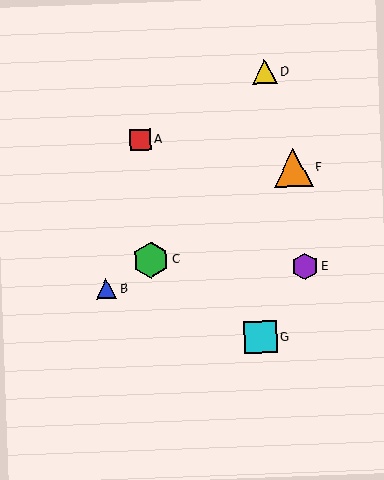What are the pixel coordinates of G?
Object G is at (261, 337).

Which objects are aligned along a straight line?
Objects B, C, F are aligned along a straight line.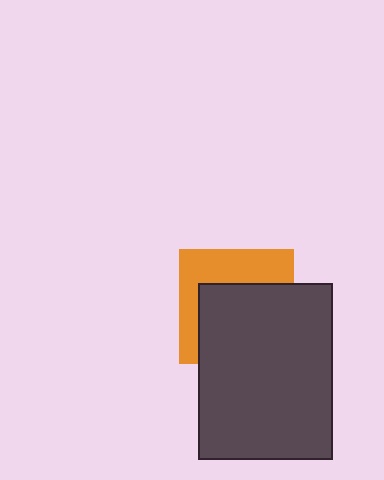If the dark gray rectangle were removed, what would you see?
You would see the complete orange square.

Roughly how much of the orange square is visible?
A small part of it is visible (roughly 41%).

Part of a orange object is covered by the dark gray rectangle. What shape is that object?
It is a square.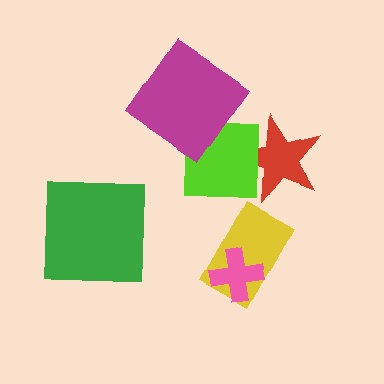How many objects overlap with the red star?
1 object overlaps with the red star.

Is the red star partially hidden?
Yes, it is partially covered by another shape.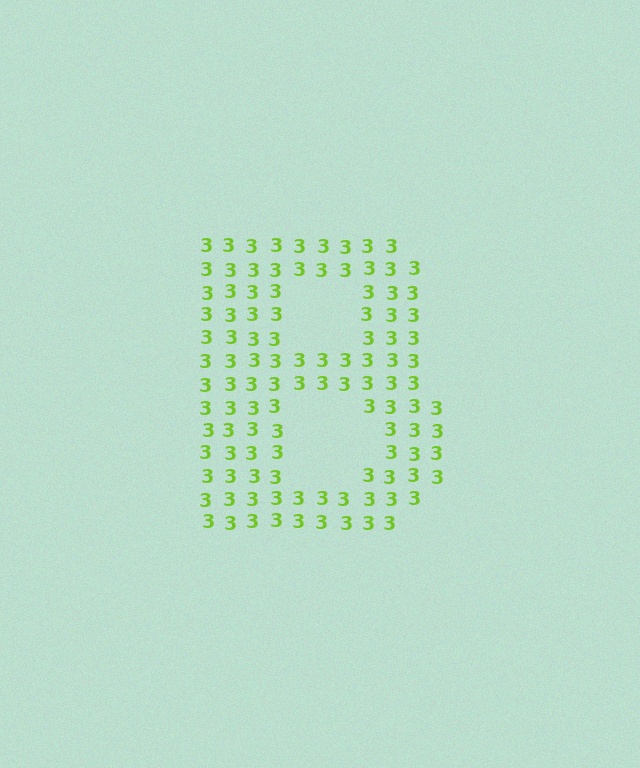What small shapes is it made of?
It is made of small digit 3's.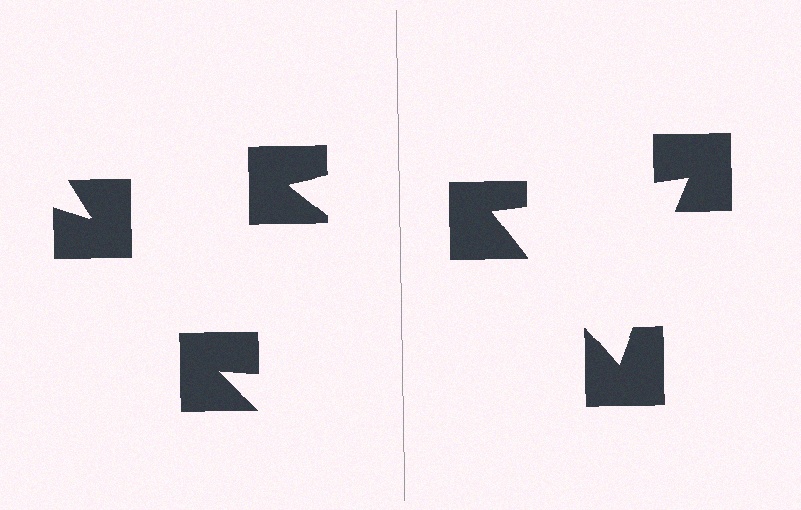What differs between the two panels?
The notched squares are positioned identically on both sides; only the wedge orientations differ. On the right they align to a triangle; on the left they are misaligned.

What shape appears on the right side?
An illusory triangle.